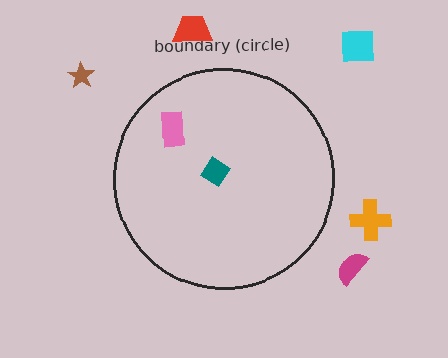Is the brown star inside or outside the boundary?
Outside.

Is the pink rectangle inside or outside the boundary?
Inside.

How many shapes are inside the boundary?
2 inside, 5 outside.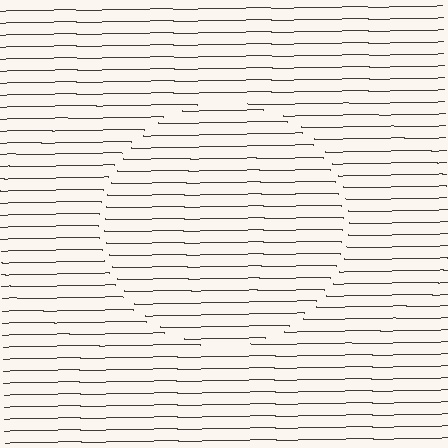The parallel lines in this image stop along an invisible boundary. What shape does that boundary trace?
An illusory circle. The interior of the shape contains the same grating, shifted by half a period — the contour is defined by the phase discontinuity where line-ends from the inner and outer gratings abut.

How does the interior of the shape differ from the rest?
The interior of the shape contains the same grating, shifted by half a period — the contour is defined by the phase discontinuity where line-ends from the inner and outer gratings abut.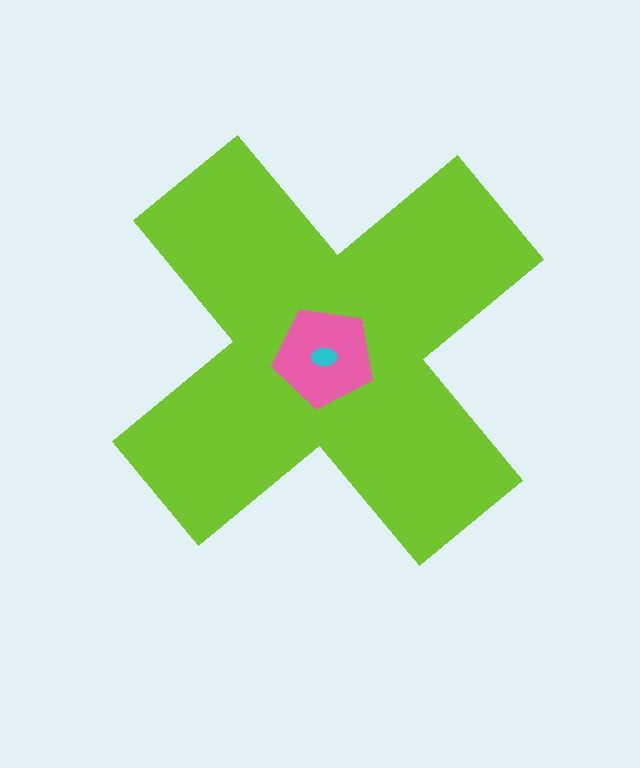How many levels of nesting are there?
3.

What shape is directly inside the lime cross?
The pink pentagon.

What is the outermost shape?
The lime cross.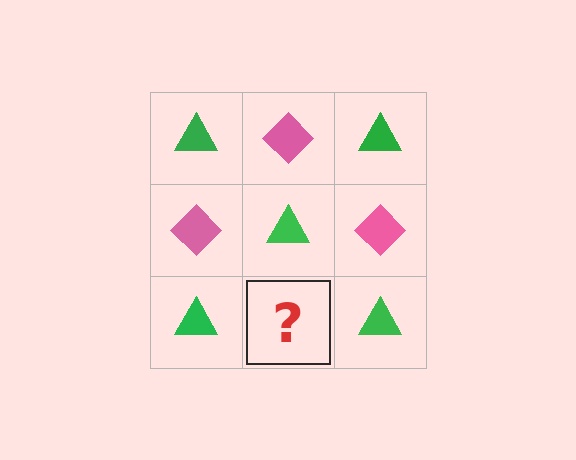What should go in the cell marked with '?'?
The missing cell should contain a pink diamond.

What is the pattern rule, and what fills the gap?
The rule is that it alternates green triangle and pink diamond in a checkerboard pattern. The gap should be filled with a pink diamond.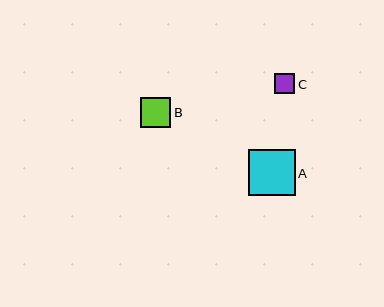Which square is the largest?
Square A is the largest with a size of approximately 46 pixels.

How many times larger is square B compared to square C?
Square B is approximately 1.5 times the size of square C.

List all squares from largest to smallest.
From largest to smallest: A, B, C.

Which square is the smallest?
Square C is the smallest with a size of approximately 20 pixels.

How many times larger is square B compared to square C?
Square B is approximately 1.5 times the size of square C.